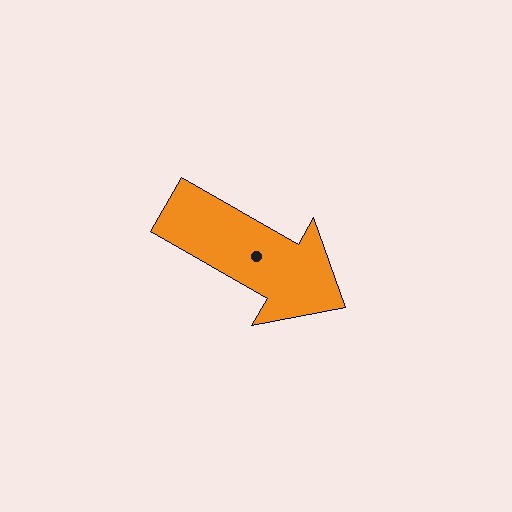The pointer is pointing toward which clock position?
Roughly 4 o'clock.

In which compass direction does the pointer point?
Southeast.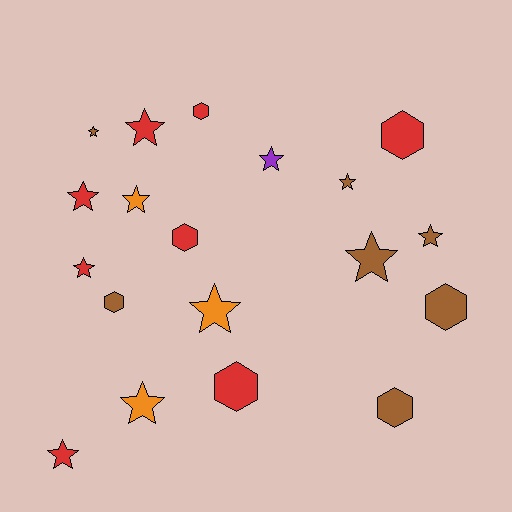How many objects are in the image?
There are 19 objects.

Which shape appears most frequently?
Star, with 12 objects.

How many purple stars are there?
There is 1 purple star.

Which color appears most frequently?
Red, with 8 objects.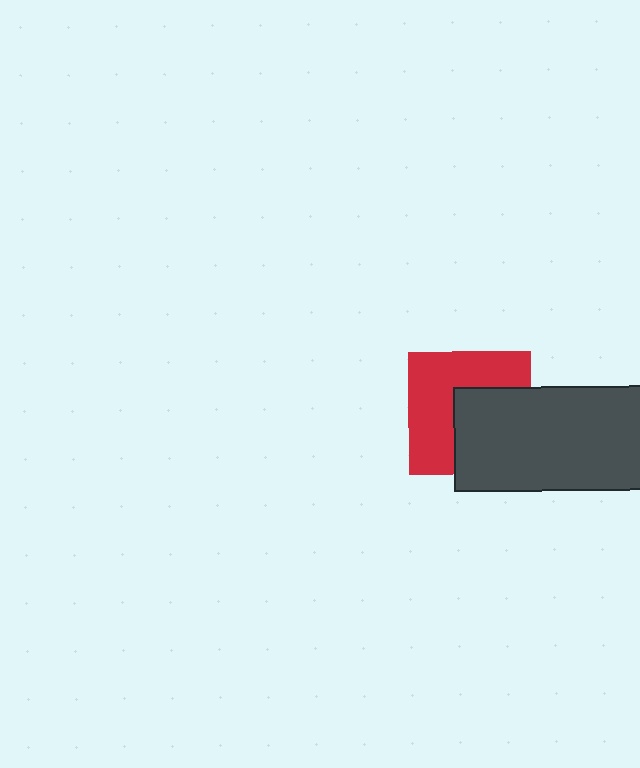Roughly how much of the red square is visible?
About half of it is visible (roughly 56%).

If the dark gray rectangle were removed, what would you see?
You would see the complete red square.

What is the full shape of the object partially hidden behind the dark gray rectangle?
The partially hidden object is a red square.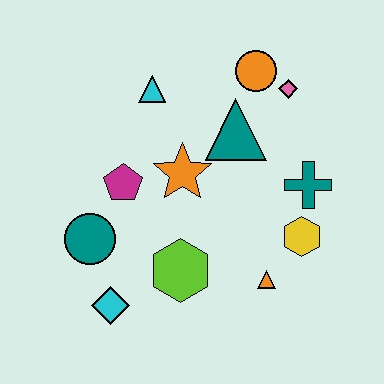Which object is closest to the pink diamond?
The orange circle is closest to the pink diamond.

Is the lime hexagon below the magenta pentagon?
Yes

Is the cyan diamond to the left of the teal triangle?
Yes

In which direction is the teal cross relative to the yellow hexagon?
The teal cross is above the yellow hexagon.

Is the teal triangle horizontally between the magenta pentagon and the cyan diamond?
No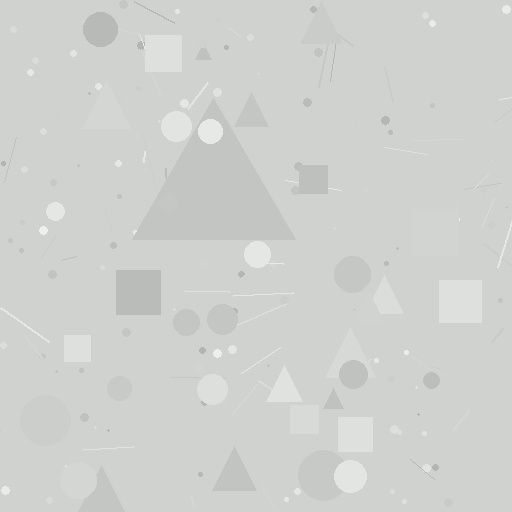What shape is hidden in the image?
A triangle is hidden in the image.